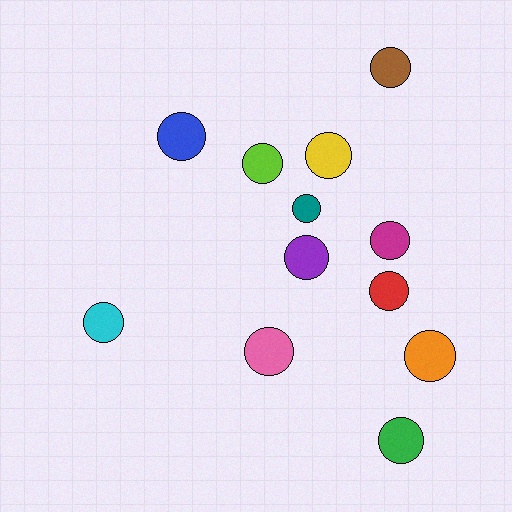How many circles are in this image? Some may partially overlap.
There are 12 circles.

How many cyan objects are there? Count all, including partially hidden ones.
There is 1 cyan object.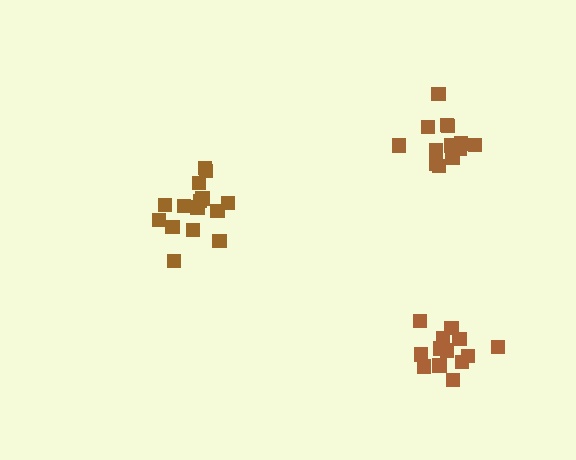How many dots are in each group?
Group 1: 13 dots, Group 2: 15 dots, Group 3: 13 dots (41 total).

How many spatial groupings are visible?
There are 3 spatial groupings.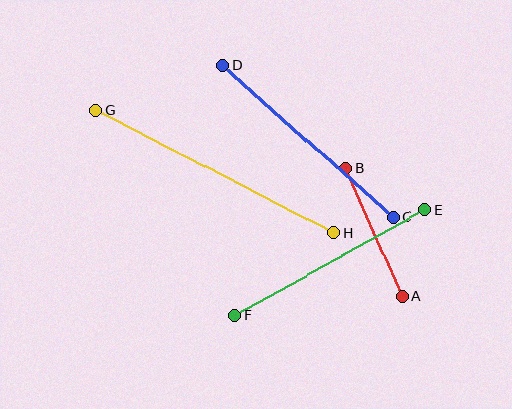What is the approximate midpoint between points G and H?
The midpoint is at approximately (215, 172) pixels.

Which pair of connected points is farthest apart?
Points G and H are farthest apart.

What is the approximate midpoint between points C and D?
The midpoint is at approximately (308, 141) pixels.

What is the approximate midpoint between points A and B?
The midpoint is at approximately (374, 232) pixels.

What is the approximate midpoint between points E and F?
The midpoint is at approximately (330, 263) pixels.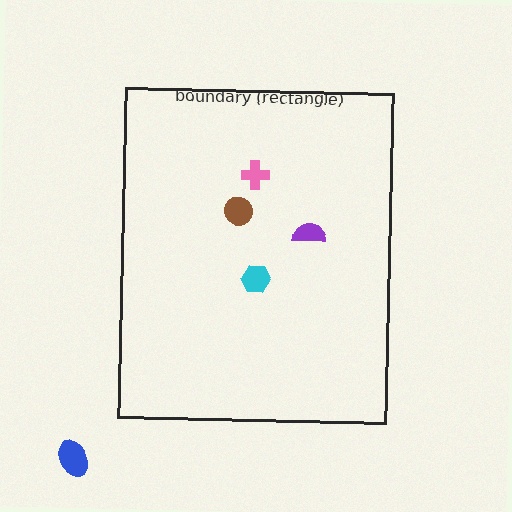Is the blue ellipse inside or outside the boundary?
Outside.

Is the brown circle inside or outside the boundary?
Inside.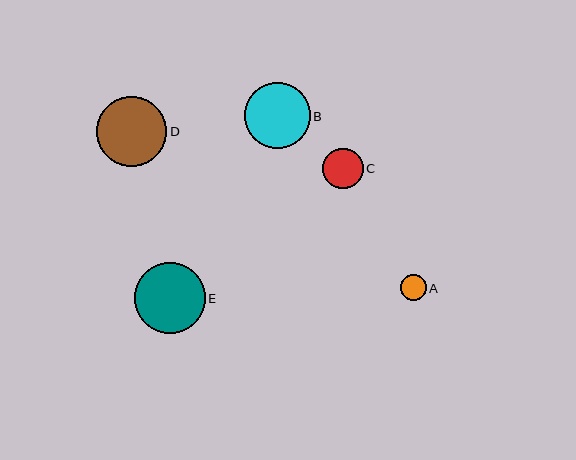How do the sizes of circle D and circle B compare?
Circle D and circle B are approximately the same size.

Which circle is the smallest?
Circle A is the smallest with a size of approximately 26 pixels.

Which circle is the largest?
Circle E is the largest with a size of approximately 71 pixels.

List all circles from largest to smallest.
From largest to smallest: E, D, B, C, A.